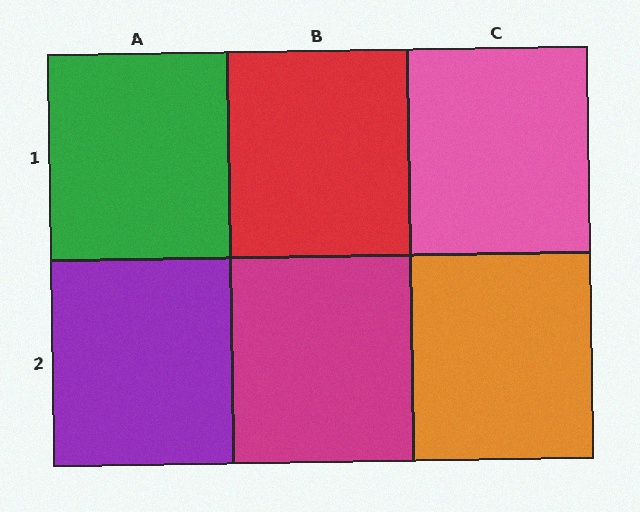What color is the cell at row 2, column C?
Orange.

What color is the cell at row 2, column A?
Purple.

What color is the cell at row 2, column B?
Magenta.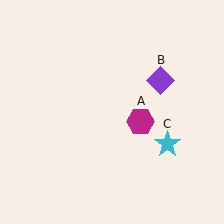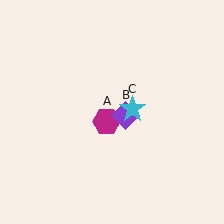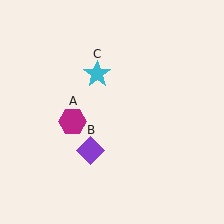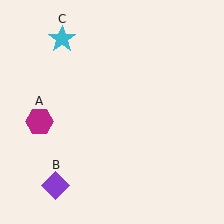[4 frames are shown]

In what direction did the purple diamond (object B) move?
The purple diamond (object B) moved down and to the left.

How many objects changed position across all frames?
3 objects changed position: magenta hexagon (object A), purple diamond (object B), cyan star (object C).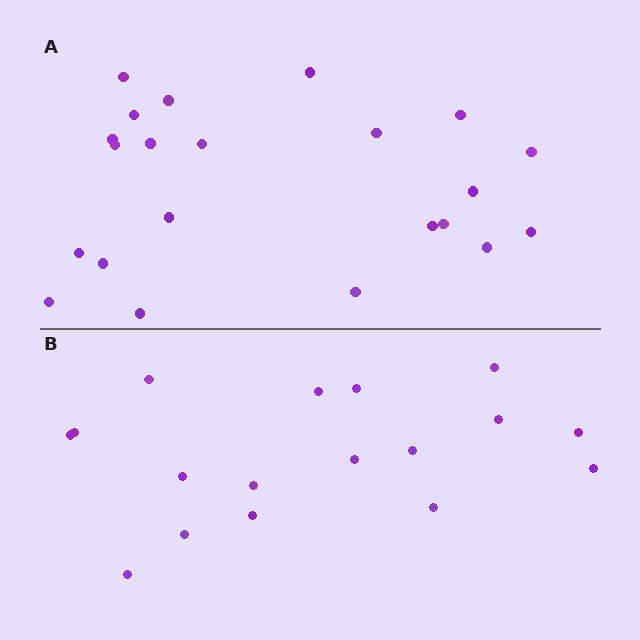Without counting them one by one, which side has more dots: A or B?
Region A (the top region) has more dots.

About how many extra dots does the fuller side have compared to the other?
Region A has about 5 more dots than region B.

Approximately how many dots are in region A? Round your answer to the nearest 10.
About 20 dots. (The exact count is 22, which rounds to 20.)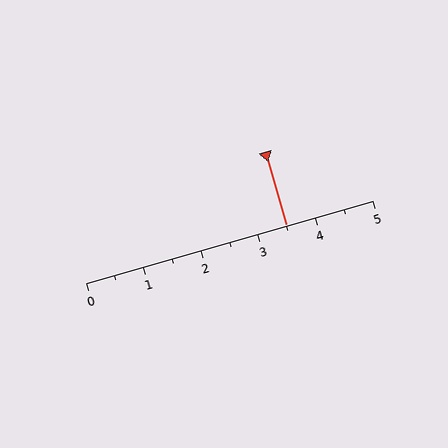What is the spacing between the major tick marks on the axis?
The major ticks are spaced 1 apart.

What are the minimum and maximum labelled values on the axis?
The axis runs from 0 to 5.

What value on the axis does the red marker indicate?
The marker indicates approximately 3.5.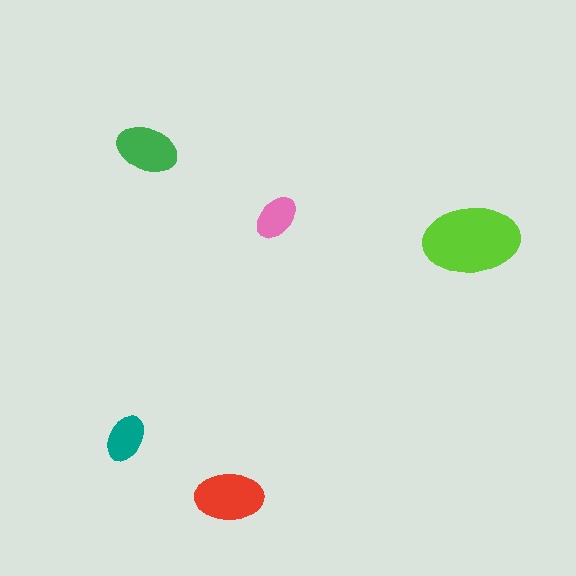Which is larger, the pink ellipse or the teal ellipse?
The teal one.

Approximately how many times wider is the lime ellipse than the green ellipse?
About 1.5 times wider.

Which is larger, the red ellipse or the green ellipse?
The red one.